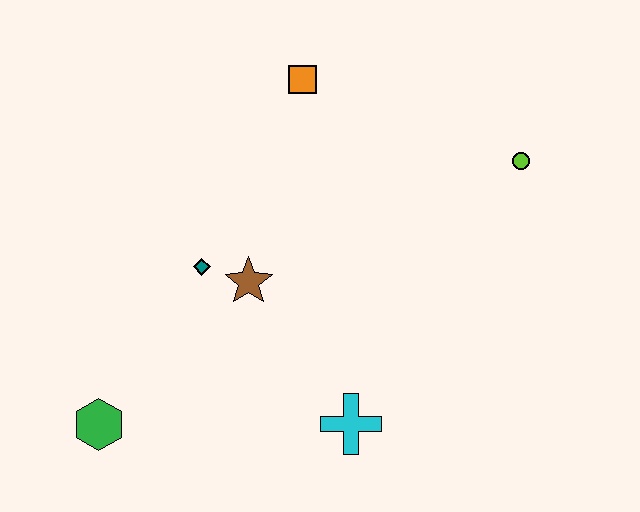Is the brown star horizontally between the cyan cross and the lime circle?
No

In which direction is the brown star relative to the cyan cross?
The brown star is above the cyan cross.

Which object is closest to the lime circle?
The orange square is closest to the lime circle.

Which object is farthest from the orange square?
The green hexagon is farthest from the orange square.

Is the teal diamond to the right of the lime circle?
No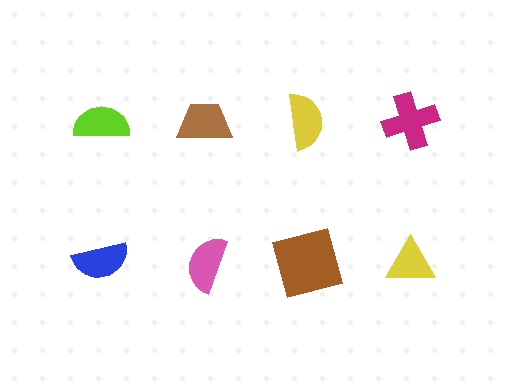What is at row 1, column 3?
A yellow semicircle.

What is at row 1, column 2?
A brown trapezoid.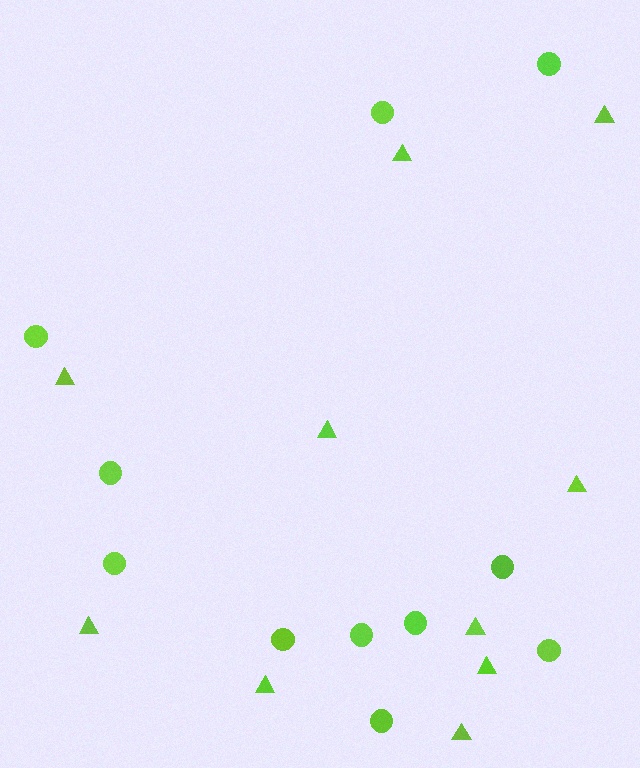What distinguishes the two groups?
There are 2 groups: one group of triangles (10) and one group of circles (11).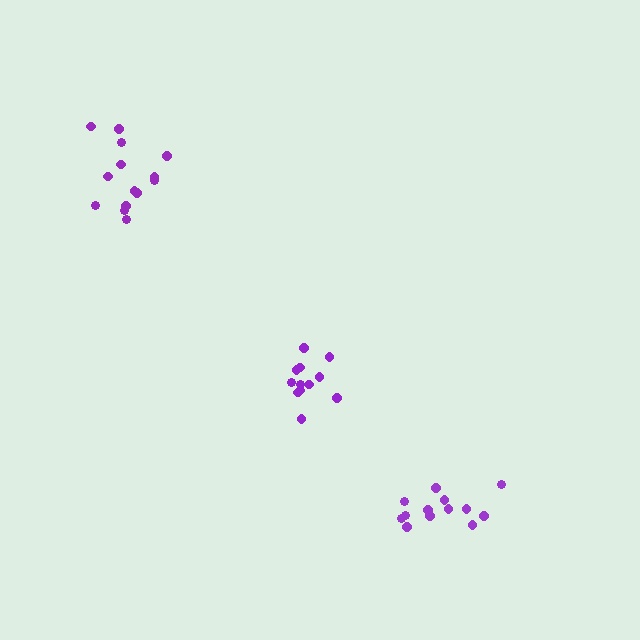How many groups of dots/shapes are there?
There are 3 groups.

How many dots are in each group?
Group 1: 14 dots, Group 2: 13 dots, Group 3: 13 dots (40 total).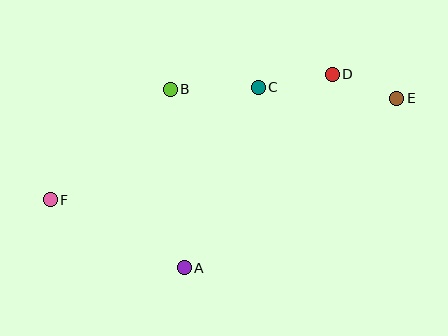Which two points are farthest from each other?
Points E and F are farthest from each other.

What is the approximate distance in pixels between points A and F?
The distance between A and F is approximately 150 pixels.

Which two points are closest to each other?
Points D and E are closest to each other.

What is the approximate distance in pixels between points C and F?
The distance between C and F is approximately 236 pixels.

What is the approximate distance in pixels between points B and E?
The distance between B and E is approximately 226 pixels.